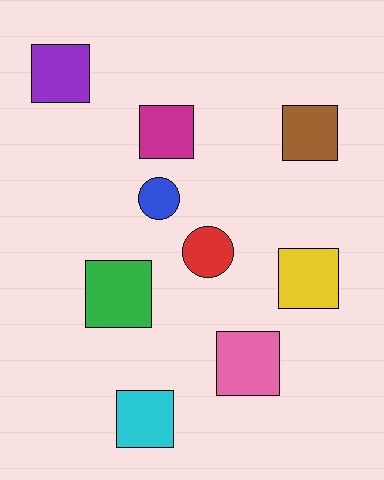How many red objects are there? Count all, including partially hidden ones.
There is 1 red object.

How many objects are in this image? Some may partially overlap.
There are 9 objects.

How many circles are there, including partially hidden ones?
There are 2 circles.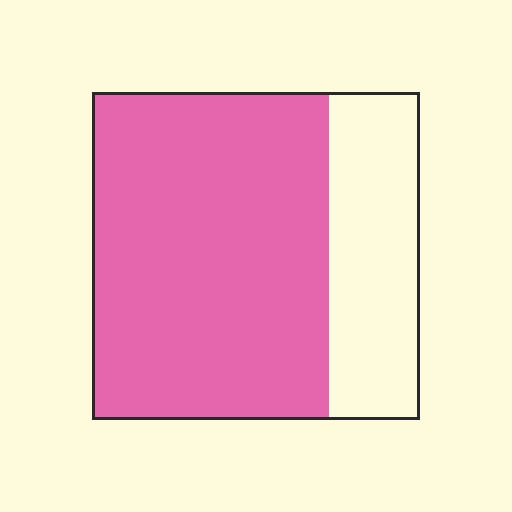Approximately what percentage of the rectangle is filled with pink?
Approximately 70%.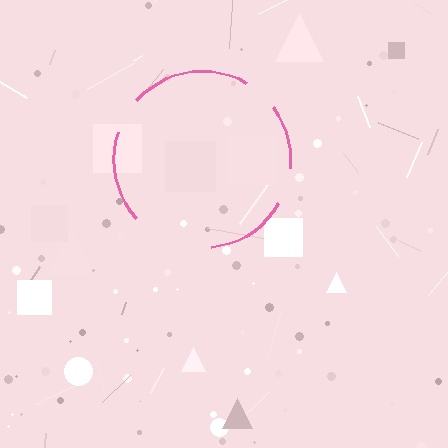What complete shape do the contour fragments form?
The contour fragments form a circle.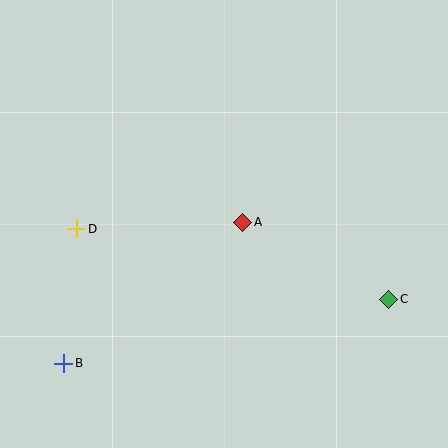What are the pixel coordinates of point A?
Point A is at (243, 222).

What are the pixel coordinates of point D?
Point D is at (77, 229).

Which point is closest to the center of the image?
Point A at (243, 222) is closest to the center.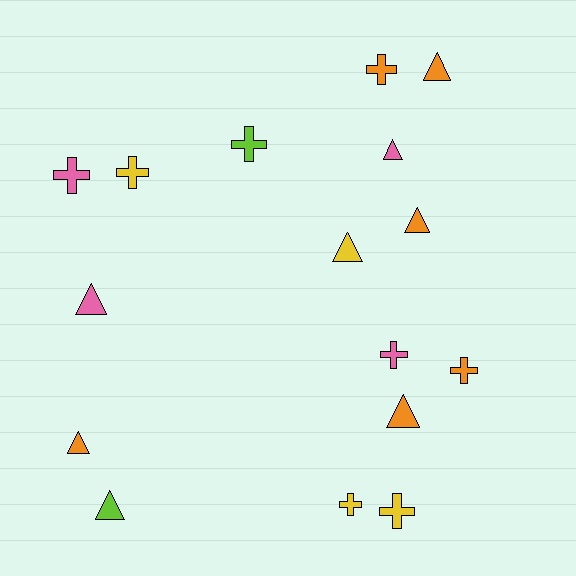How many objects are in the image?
There are 16 objects.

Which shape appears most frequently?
Triangle, with 8 objects.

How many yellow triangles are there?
There is 1 yellow triangle.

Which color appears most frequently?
Orange, with 6 objects.